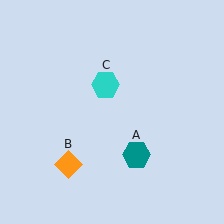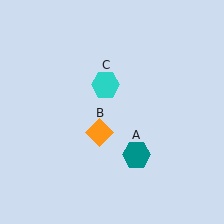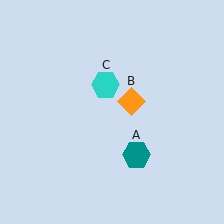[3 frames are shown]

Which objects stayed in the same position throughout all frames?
Teal hexagon (object A) and cyan hexagon (object C) remained stationary.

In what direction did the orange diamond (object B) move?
The orange diamond (object B) moved up and to the right.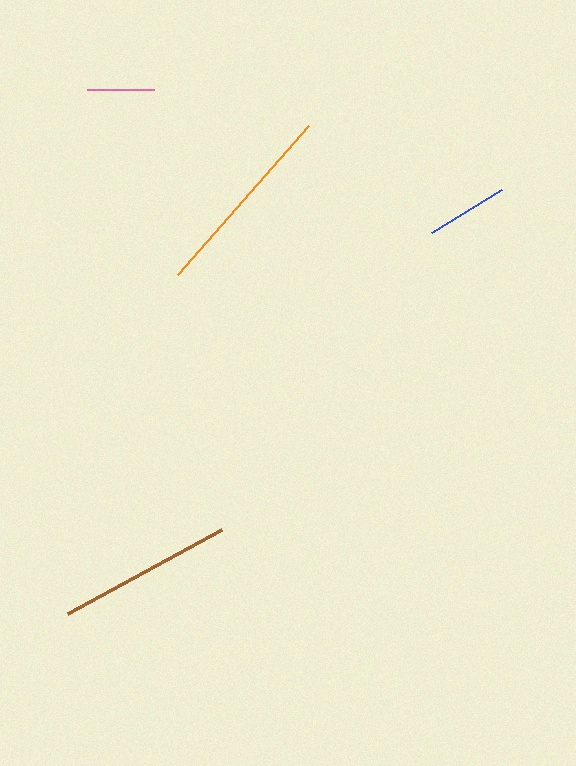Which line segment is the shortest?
The pink line is the shortest at approximately 67 pixels.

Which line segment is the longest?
The orange line is the longest at approximately 198 pixels.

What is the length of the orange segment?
The orange segment is approximately 198 pixels long.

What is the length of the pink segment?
The pink segment is approximately 67 pixels long.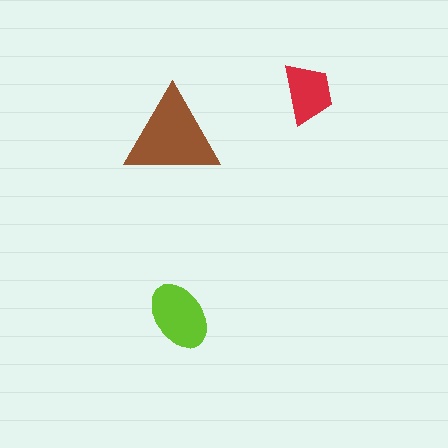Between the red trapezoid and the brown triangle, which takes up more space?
The brown triangle.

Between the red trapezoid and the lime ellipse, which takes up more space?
The lime ellipse.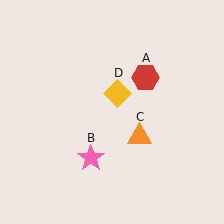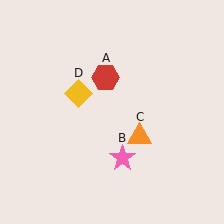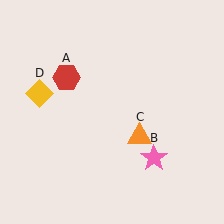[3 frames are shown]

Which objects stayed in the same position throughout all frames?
Orange triangle (object C) remained stationary.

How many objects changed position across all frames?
3 objects changed position: red hexagon (object A), pink star (object B), yellow diamond (object D).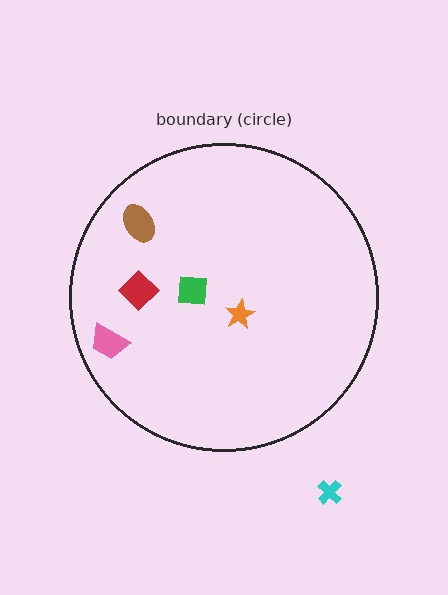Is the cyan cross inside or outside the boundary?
Outside.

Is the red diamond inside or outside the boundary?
Inside.